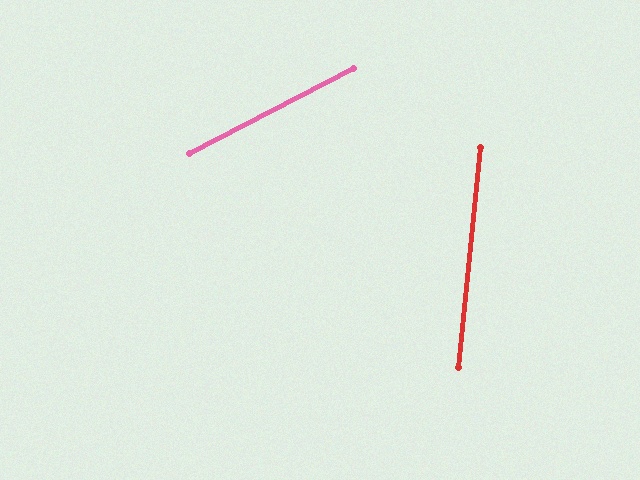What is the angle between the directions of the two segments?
Approximately 57 degrees.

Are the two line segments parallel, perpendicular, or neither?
Neither parallel nor perpendicular — they differ by about 57°.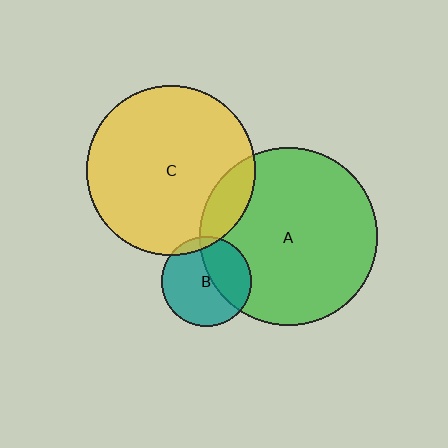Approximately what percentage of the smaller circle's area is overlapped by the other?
Approximately 10%.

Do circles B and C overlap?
Yes.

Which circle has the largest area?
Circle A (green).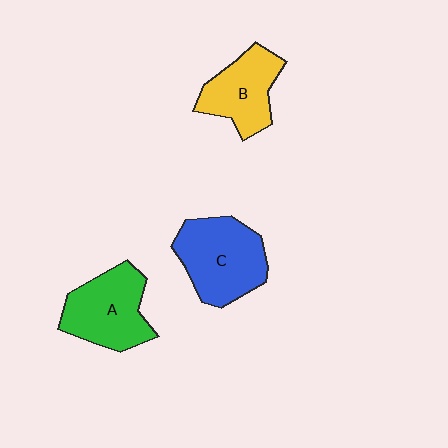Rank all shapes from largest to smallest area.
From largest to smallest: C (blue), A (green), B (yellow).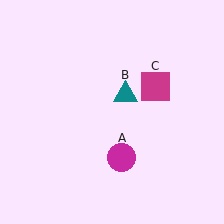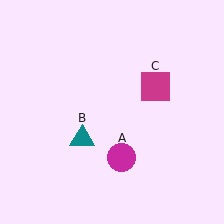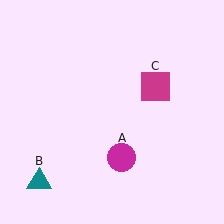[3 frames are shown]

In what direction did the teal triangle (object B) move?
The teal triangle (object B) moved down and to the left.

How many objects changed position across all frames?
1 object changed position: teal triangle (object B).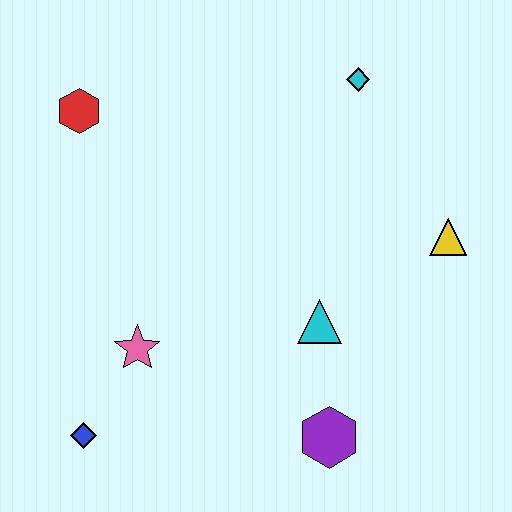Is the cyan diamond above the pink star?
Yes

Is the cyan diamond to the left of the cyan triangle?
No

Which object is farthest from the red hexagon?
The purple hexagon is farthest from the red hexagon.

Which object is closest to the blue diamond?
The pink star is closest to the blue diamond.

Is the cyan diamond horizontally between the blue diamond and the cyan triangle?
No